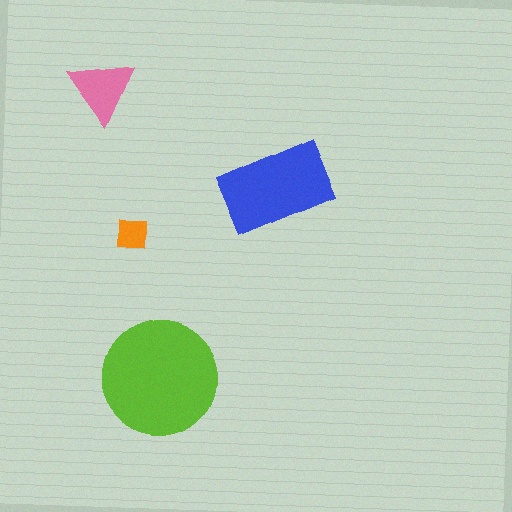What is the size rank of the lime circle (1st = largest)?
1st.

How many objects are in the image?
There are 4 objects in the image.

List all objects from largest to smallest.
The lime circle, the blue rectangle, the pink triangle, the orange square.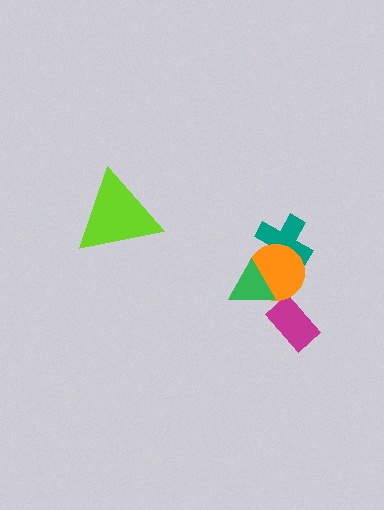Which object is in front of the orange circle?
The green triangle is in front of the orange circle.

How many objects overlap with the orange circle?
2 objects overlap with the orange circle.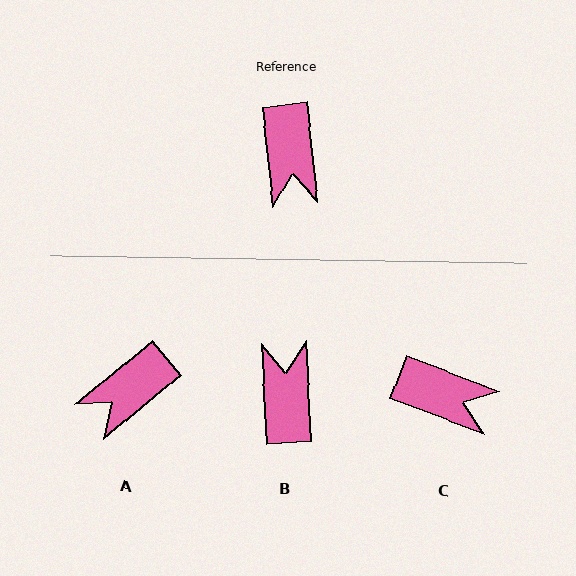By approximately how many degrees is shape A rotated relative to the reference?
Approximately 57 degrees clockwise.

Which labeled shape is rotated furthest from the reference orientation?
B, about 177 degrees away.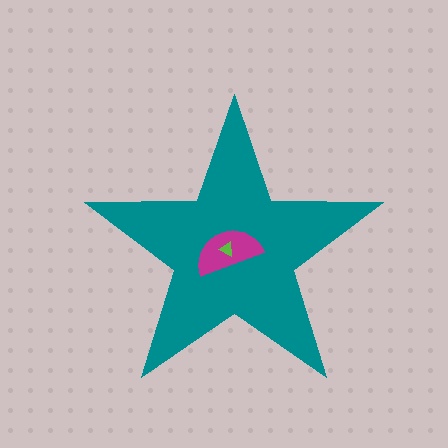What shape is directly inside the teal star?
The magenta semicircle.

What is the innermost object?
The lime triangle.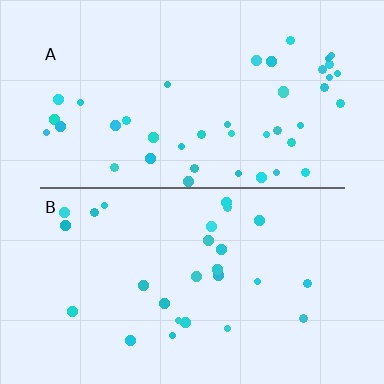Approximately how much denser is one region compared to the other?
Approximately 1.7× — region A over region B.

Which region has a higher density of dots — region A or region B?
A (the top).